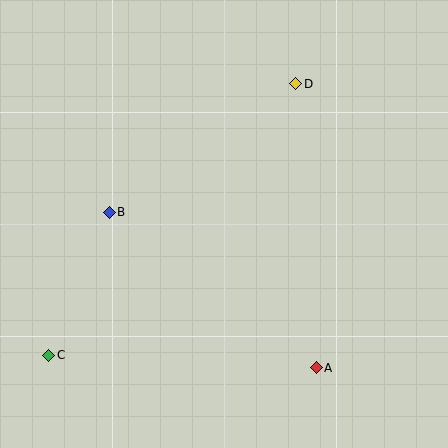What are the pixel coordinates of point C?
Point C is at (49, 355).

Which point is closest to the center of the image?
Point B at (109, 212) is closest to the center.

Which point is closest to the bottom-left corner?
Point C is closest to the bottom-left corner.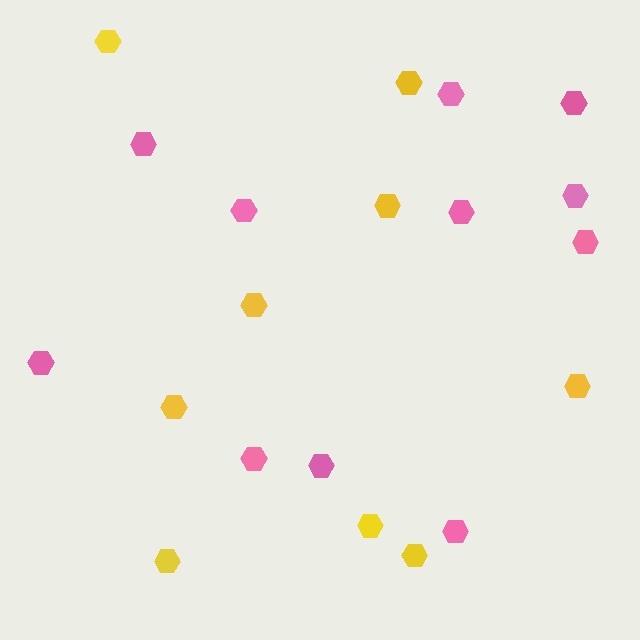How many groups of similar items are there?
There are 2 groups: one group of pink hexagons (11) and one group of yellow hexagons (9).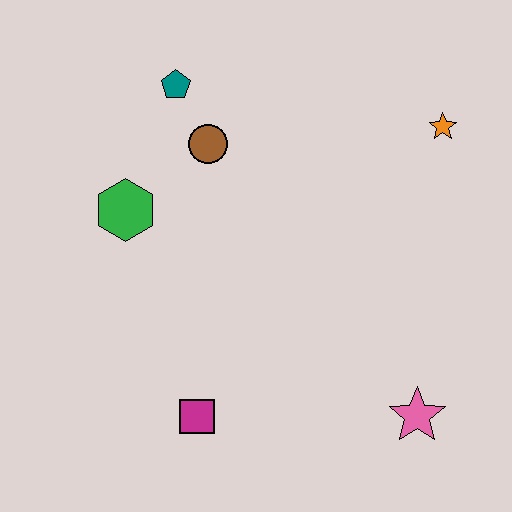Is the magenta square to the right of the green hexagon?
Yes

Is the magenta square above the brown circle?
No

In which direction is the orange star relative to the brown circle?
The orange star is to the right of the brown circle.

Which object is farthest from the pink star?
The teal pentagon is farthest from the pink star.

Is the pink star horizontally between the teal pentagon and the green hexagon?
No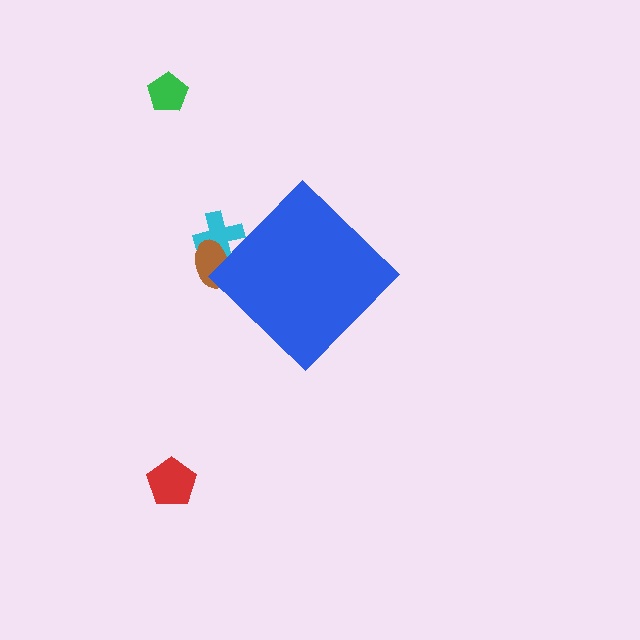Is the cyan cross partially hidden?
Yes, the cyan cross is partially hidden behind the blue diamond.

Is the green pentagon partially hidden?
No, the green pentagon is fully visible.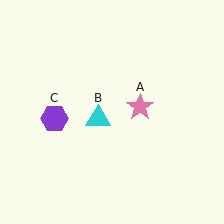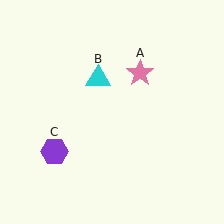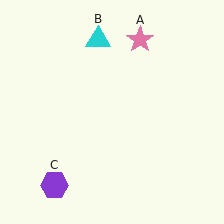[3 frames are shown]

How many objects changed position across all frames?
3 objects changed position: pink star (object A), cyan triangle (object B), purple hexagon (object C).